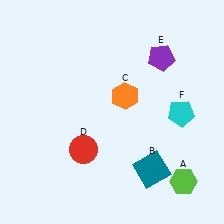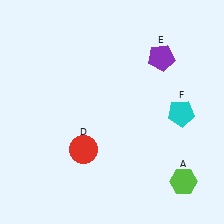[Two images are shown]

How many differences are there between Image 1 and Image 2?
There are 2 differences between the two images.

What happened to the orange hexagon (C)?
The orange hexagon (C) was removed in Image 2. It was in the top-right area of Image 1.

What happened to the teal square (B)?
The teal square (B) was removed in Image 2. It was in the bottom-right area of Image 1.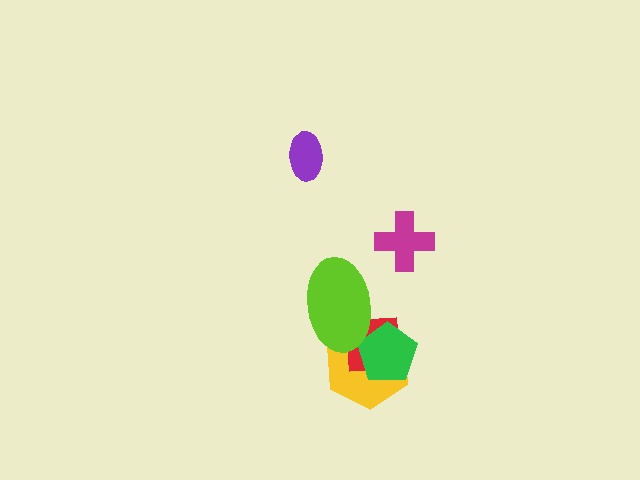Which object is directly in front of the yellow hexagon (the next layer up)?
The red square is directly in front of the yellow hexagon.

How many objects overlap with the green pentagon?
3 objects overlap with the green pentagon.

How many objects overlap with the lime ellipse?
3 objects overlap with the lime ellipse.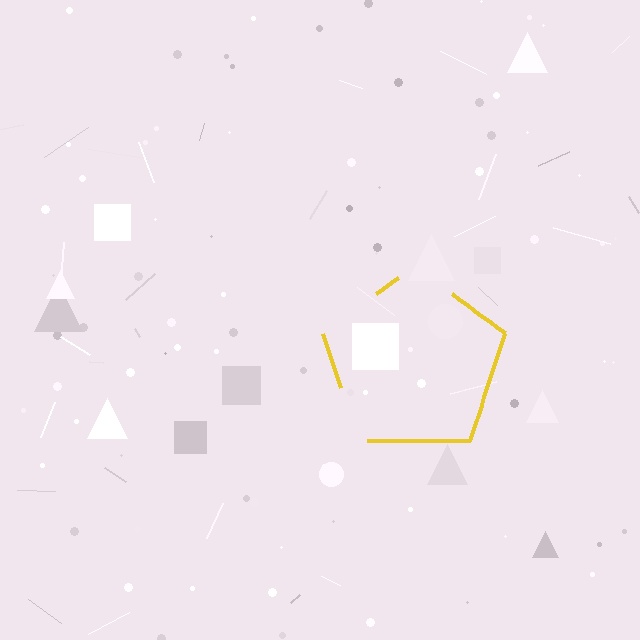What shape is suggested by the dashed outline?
The dashed outline suggests a pentagon.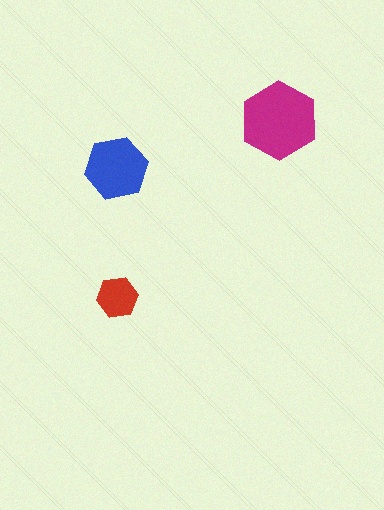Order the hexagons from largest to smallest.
the magenta one, the blue one, the red one.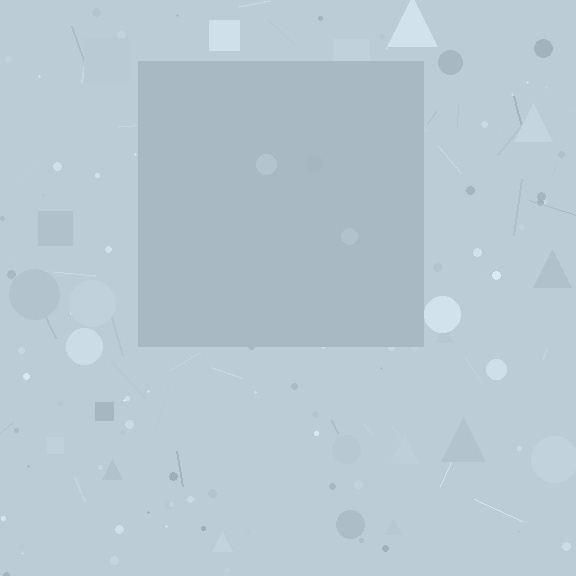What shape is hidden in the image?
A square is hidden in the image.